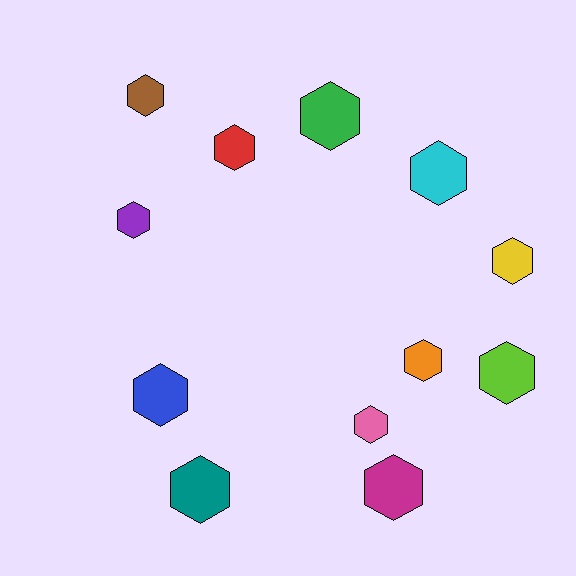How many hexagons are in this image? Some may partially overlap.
There are 12 hexagons.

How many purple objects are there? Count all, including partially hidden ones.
There is 1 purple object.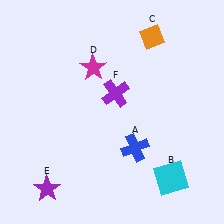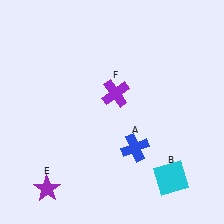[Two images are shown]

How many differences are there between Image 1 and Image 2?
There are 2 differences between the two images.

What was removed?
The magenta star (D), the orange diamond (C) were removed in Image 2.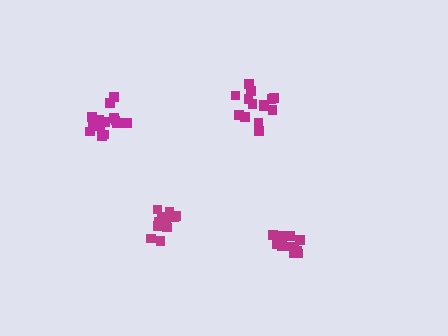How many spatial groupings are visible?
There are 4 spatial groupings.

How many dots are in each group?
Group 1: 15 dots, Group 2: 15 dots, Group 3: 13 dots, Group 4: 15 dots (58 total).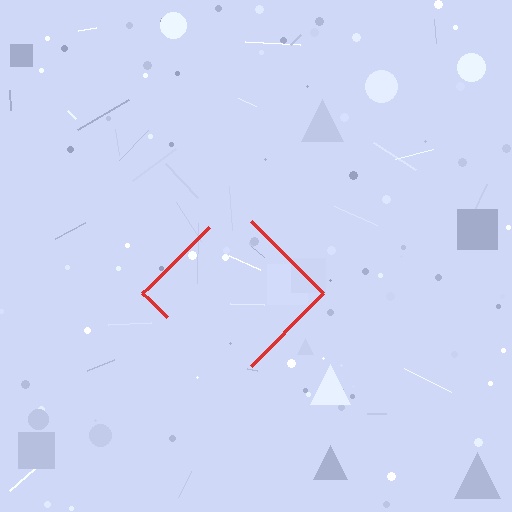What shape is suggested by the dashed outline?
The dashed outline suggests a diamond.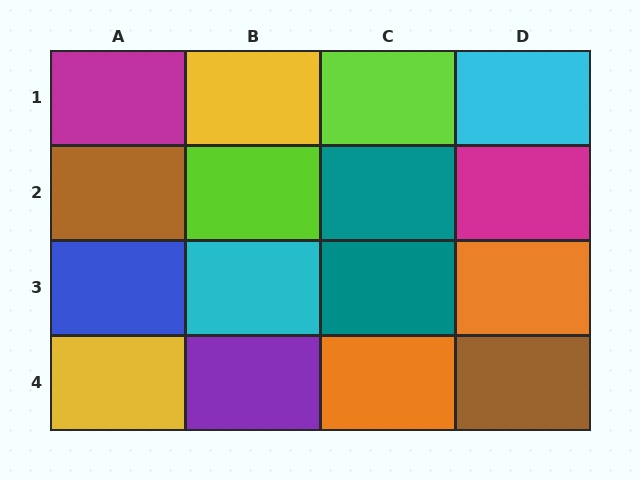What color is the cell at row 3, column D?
Orange.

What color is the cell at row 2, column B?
Lime.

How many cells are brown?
2 cells are brown.